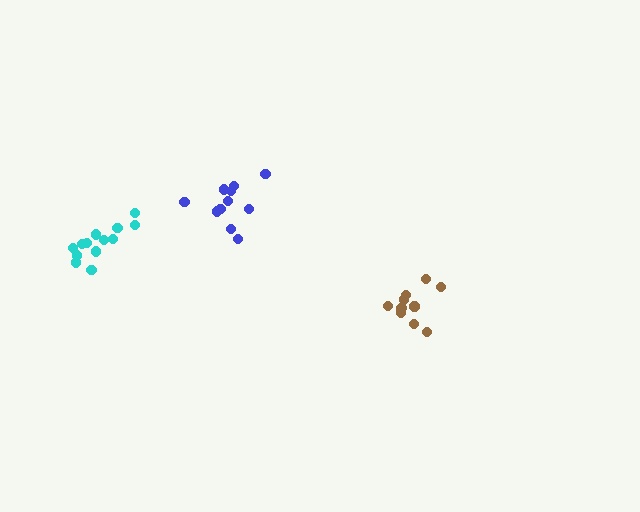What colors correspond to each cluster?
The clusters are colored: blue, cyan, brown.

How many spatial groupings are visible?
There are 3 spatial groupings.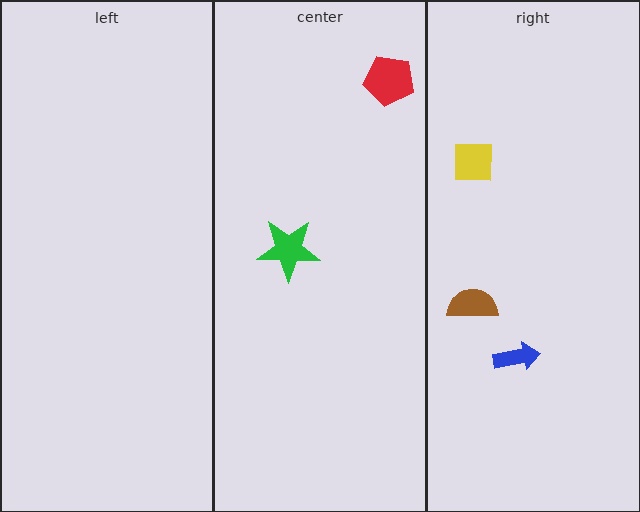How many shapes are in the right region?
3.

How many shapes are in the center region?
2.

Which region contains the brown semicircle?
The right region.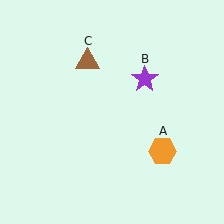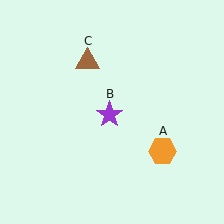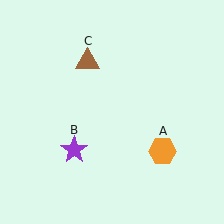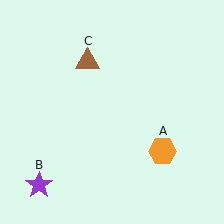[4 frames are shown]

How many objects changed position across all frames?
1 object changed position: purple star (object B).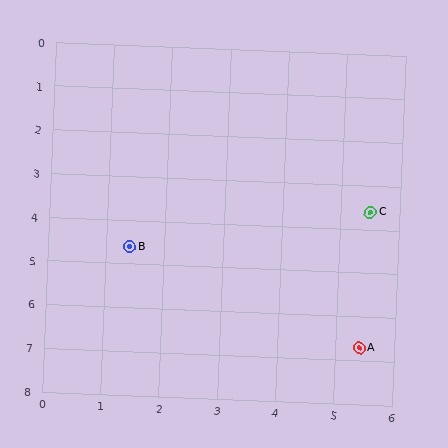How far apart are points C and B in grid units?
Points C and B are about 4.2 grid units apart.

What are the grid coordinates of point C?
Point C is at approximately (5.5, 3.6).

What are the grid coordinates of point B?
Point B is at approximately (1.4, 4.6).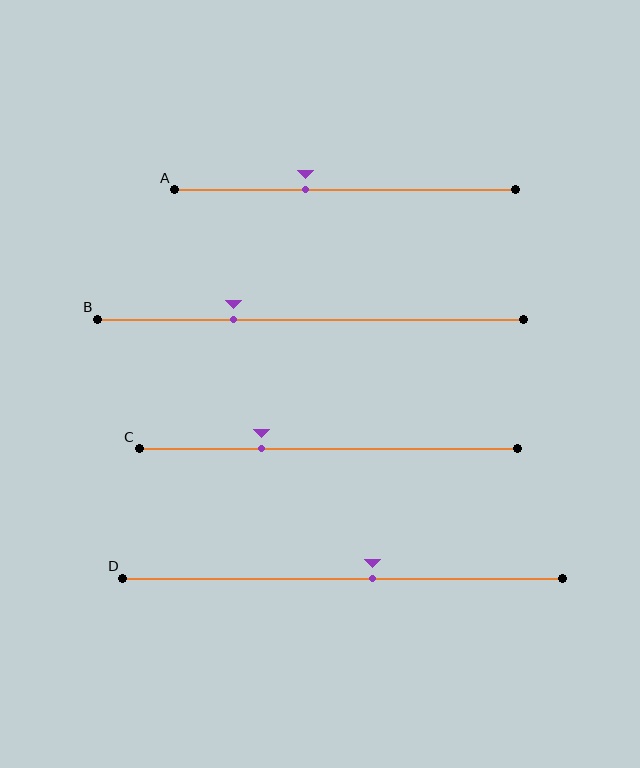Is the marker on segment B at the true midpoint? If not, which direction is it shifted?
No, the marker on segment B is shifted to the left by about 18% of the segment length.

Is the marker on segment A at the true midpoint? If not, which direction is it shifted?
No, the marker on segment A is shifted to the left by about 12% of the segment length.